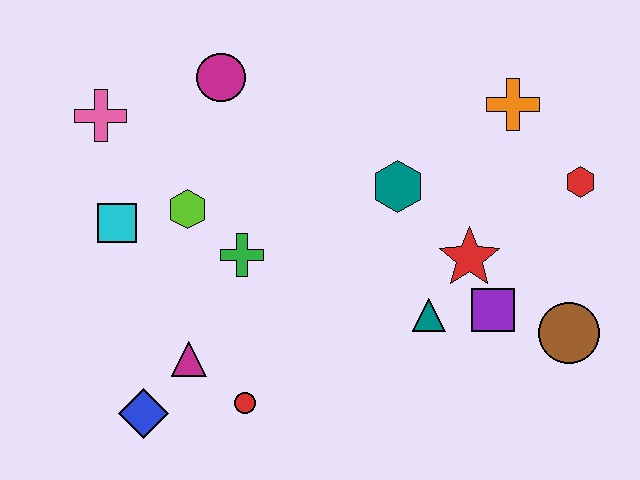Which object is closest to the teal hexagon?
The red star is closest to the teal hexagon.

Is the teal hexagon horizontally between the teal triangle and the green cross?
Yes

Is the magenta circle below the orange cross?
No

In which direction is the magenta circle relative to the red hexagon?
The magenta circle is to the left of the red hexagon.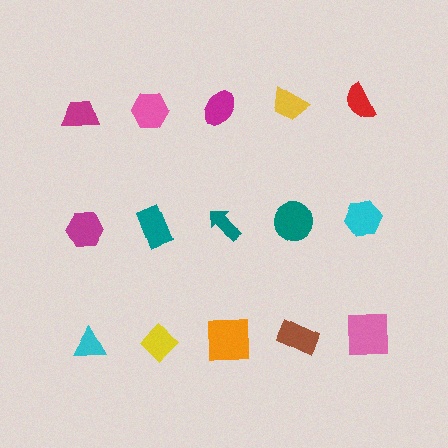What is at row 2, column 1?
A magenta hexagon.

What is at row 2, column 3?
A teal arrow.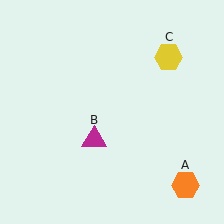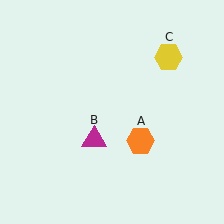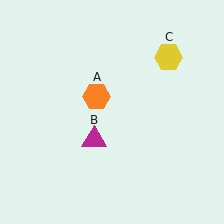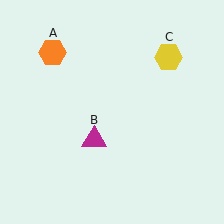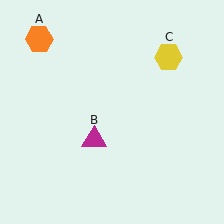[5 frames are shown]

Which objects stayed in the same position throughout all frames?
Magenta triangle (object B) and yellow hexagon (object C) remained stationary.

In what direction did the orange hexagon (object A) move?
The orange hexagon (object A) moved up and to the left.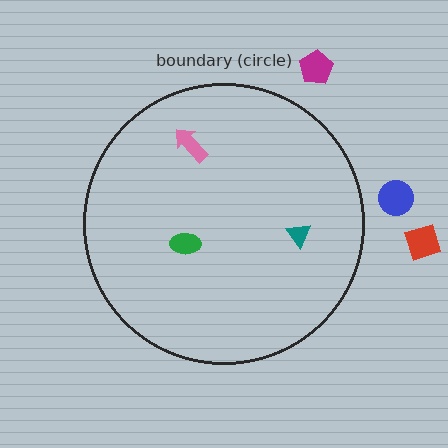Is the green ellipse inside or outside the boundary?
Inside.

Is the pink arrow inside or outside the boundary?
Inside.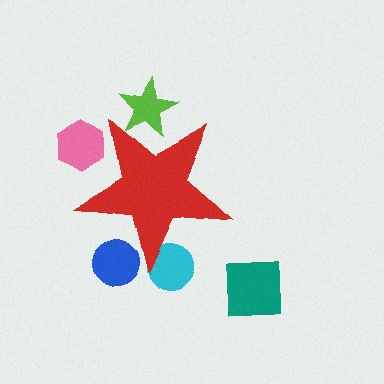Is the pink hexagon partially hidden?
Yes, the pink hexagon is partially hidden behind the red star.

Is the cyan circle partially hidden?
Yes, the cyan circle is partially hidden behind the red star.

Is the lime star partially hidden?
Yes, the lime star is partially hidden behind the red star.